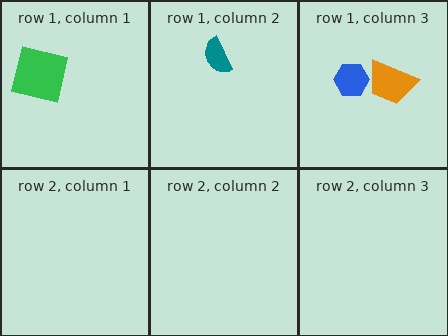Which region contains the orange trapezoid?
The row 1, column 3 region.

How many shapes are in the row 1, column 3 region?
2.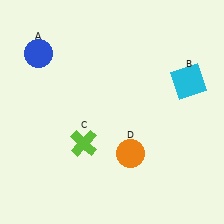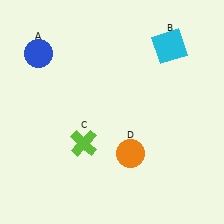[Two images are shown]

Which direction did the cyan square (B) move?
The cyan square (B) moved up.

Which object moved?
The cyan square (B) moved up.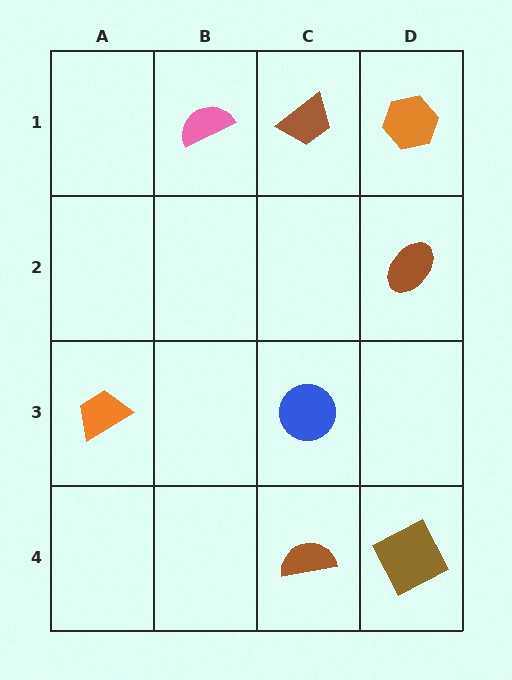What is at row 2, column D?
A brown ellipse.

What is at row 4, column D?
A brown square.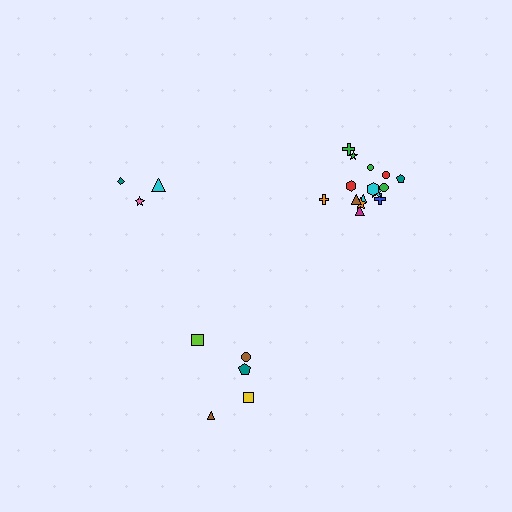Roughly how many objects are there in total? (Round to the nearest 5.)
Roughly 25 objects in total.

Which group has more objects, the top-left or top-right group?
The top-right group.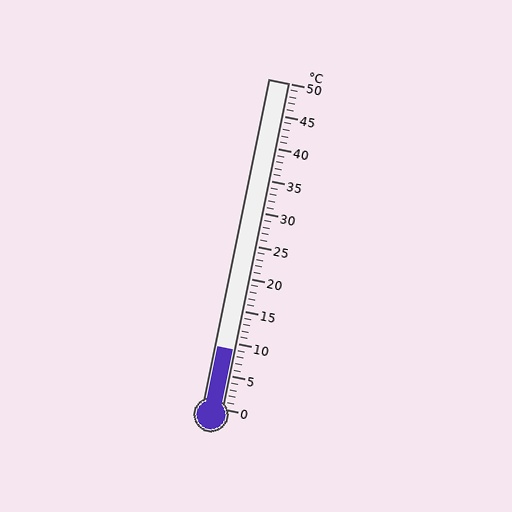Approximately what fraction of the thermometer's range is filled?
The thermometer is filled to approximately 20% of its range.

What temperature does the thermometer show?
The thermometer shows approximately 9°C.